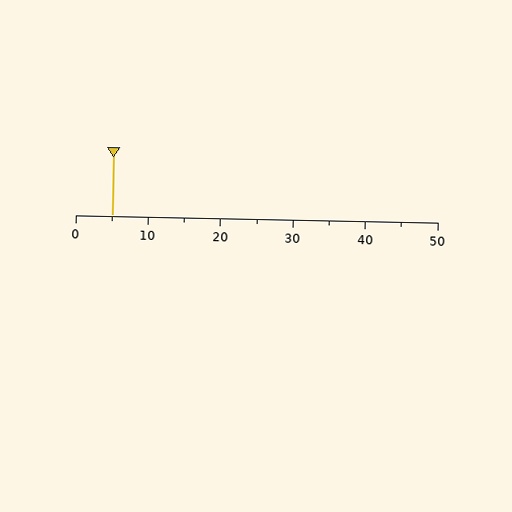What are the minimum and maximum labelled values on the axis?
The axis runs from 0 to 50.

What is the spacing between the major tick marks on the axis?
The major ticks are spaced 10 apart.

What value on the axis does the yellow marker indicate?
The marker indicates approximately 5.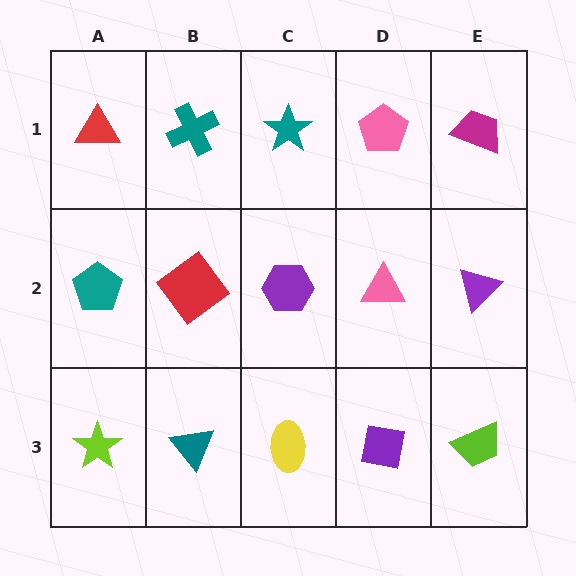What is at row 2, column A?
A teal pentagon.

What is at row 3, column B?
A teal triangle.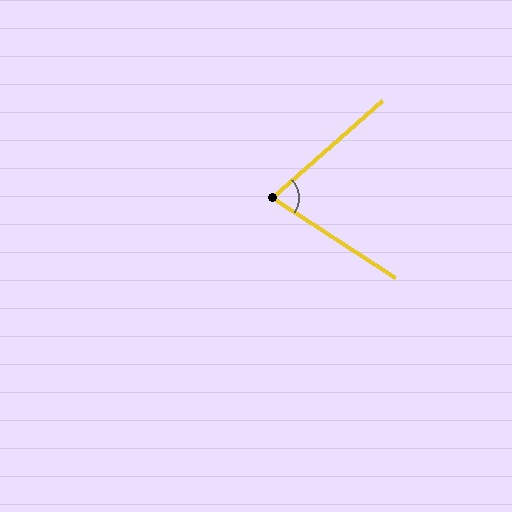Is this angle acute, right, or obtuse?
It is acute.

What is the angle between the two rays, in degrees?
Approximately 74 degrees.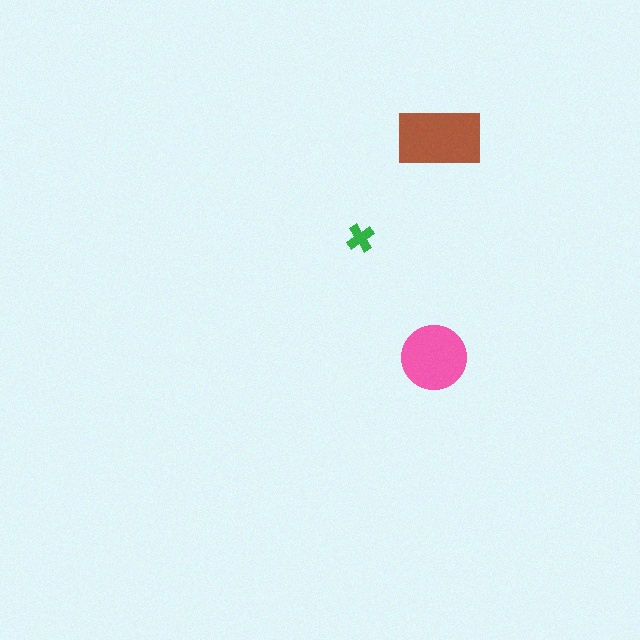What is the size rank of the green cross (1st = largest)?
3rd.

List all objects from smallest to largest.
The green cross, the pink circle, the brown rectangle.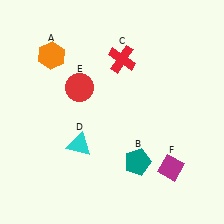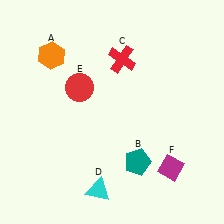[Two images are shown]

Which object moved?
The cyan triangle (D) moved down.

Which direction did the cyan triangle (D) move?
The cyan triangle (D) moved down.